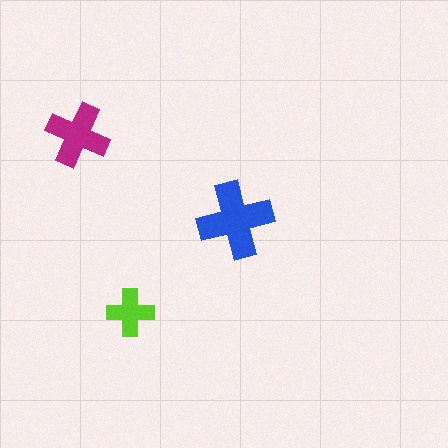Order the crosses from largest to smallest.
the blue one, the magenta one, the lime one.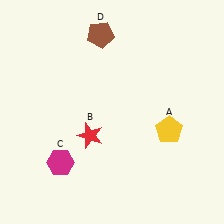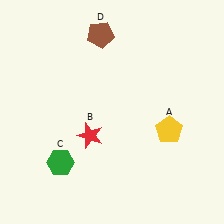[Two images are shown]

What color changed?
The hexagon (C) changed from magenta in Image 1 to green in Image 2.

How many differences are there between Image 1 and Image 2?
There is 1 difference between the two images.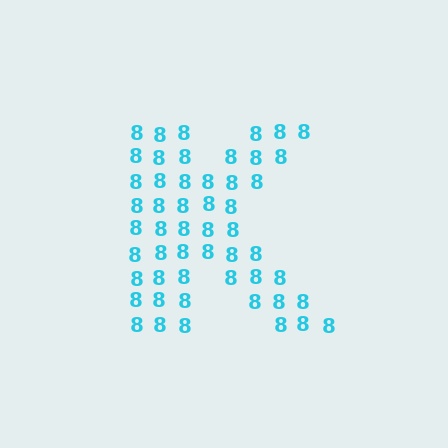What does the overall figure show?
The overall figure shows the letter K.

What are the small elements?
The small elements are digit 8's.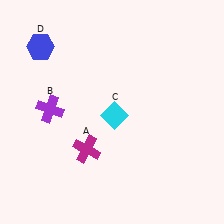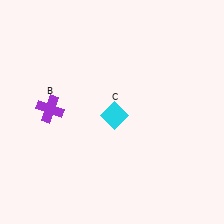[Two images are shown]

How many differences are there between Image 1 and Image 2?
There are 2 differences between the two images.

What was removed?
The magenta cross (A), the blue hexagon (D) were removed in Image 2.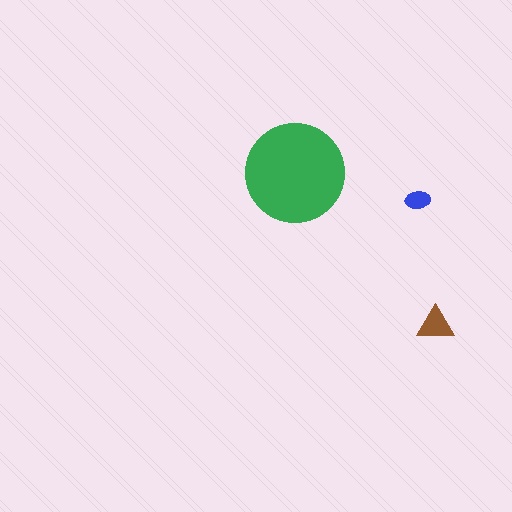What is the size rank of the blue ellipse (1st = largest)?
3rd.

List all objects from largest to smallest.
The green circle, the brown triangle, the blue ellipse.